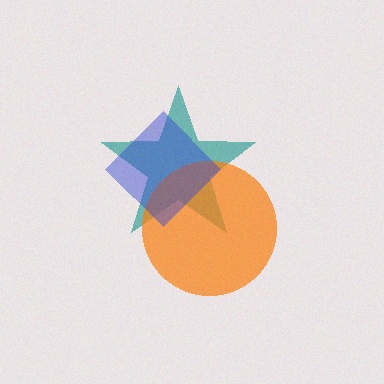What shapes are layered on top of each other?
The layered shapes are: a teal star, an orange circle, a blue diamond.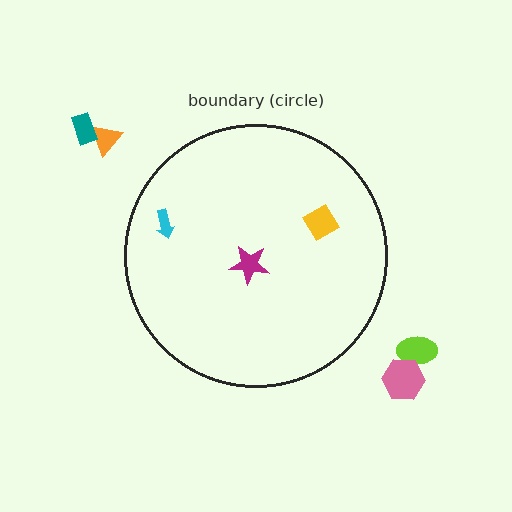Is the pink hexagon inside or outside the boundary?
Outside.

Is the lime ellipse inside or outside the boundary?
Outside.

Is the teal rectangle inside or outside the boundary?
Outside.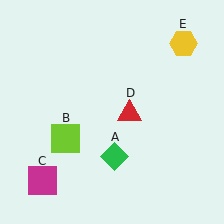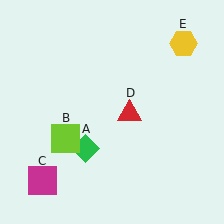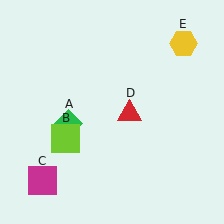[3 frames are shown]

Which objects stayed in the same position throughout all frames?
Lime square (object B) and magenta square (object C) and red triangle (object D) and yellow hexagon (object E) remained stationary.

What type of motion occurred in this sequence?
The green diamond (object A) rotated clockwise around the center of the scene.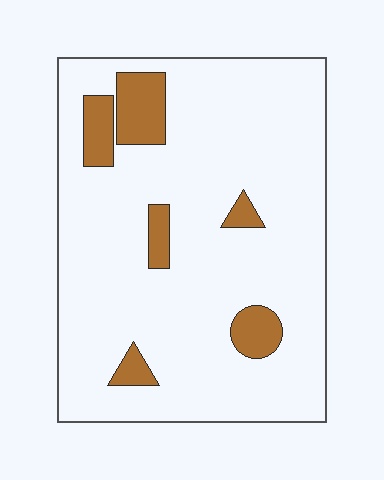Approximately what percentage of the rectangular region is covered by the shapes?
Approximately 10%.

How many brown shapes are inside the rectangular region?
6.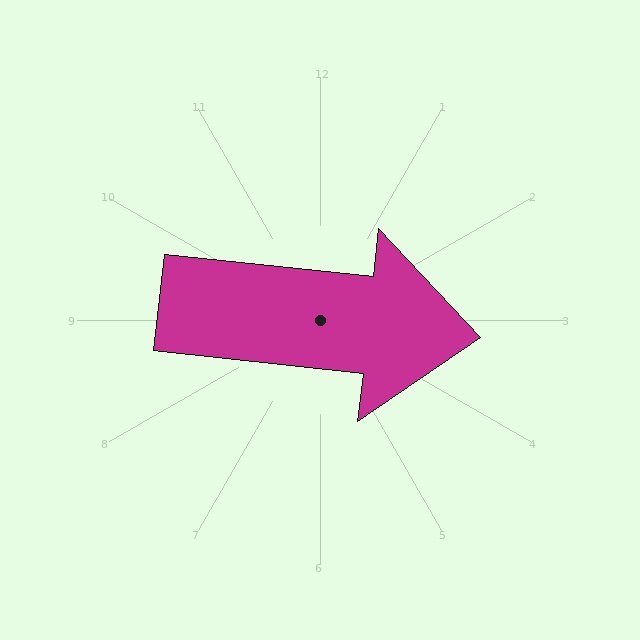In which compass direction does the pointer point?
East.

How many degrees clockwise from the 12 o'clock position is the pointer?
Approximately 96 degrees.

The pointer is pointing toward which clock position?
Roughly 3 o'clock.